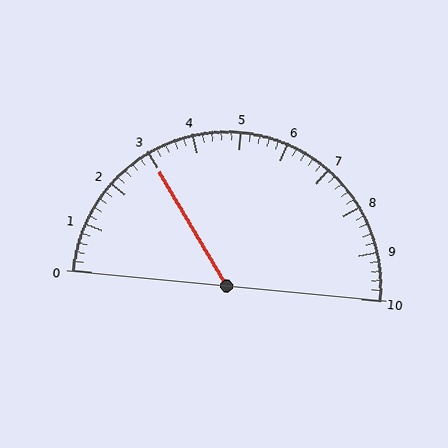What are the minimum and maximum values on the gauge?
The gauge ranges from 0 to 10.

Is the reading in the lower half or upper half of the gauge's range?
The reading is in the lower half of the range (0 to 10).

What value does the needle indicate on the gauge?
The needle indicates approximately 3.0.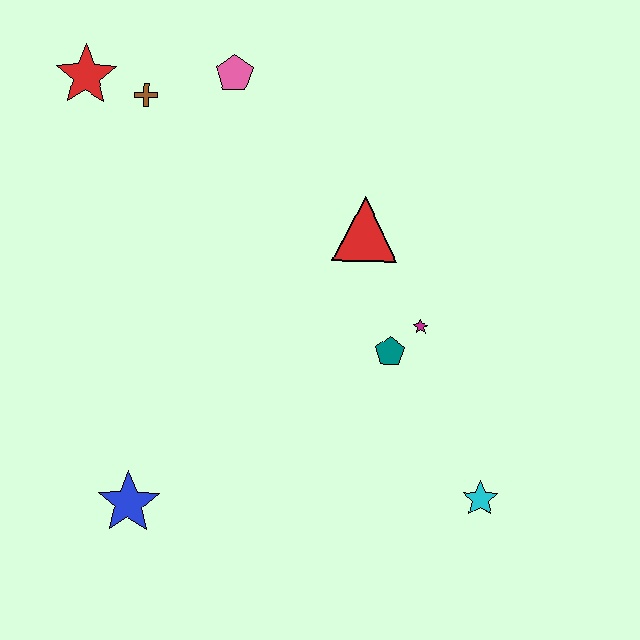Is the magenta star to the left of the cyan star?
Yes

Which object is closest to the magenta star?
The teal pentagon is closest to the magenta star.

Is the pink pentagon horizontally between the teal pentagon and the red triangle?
No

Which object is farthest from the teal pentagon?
The red star is farthest from the teal pentagon.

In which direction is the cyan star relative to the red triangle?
The cyan star is below the red triangle.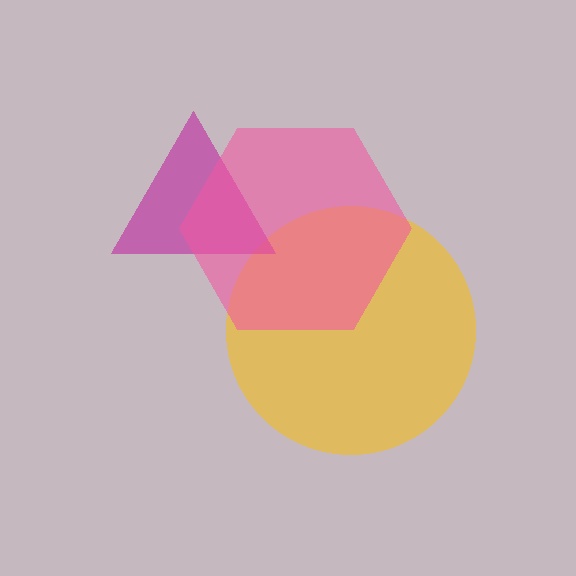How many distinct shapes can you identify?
There are 3 distinct shapes: a yellow circle, a magenta triangle, a pink hexagon.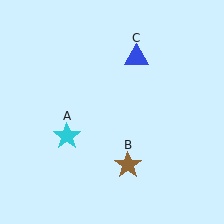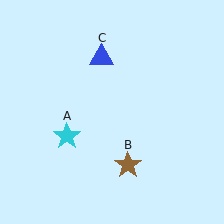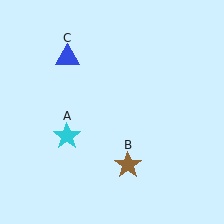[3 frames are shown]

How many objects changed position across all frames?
1 object changed position: blue triangle (object C).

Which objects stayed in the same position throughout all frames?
Cyan star (object A) and brown star (object B) remained stationary.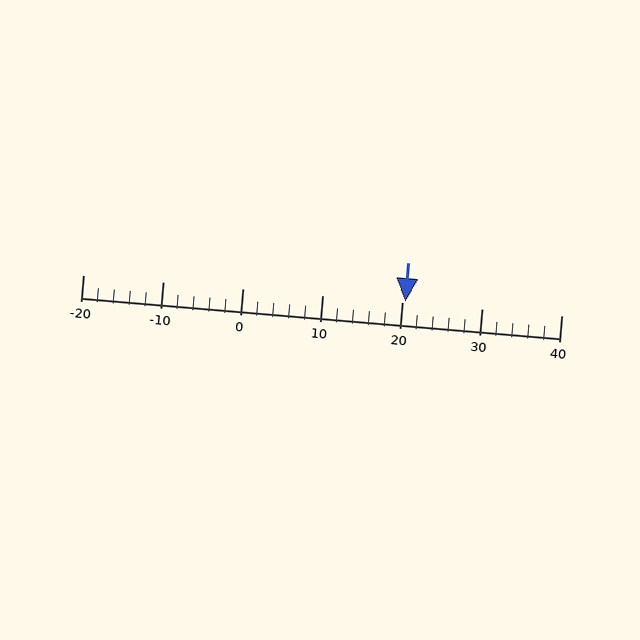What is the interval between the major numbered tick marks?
The major tick marks are spaced 10 units apart.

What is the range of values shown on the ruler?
The ruler shows values from -20 to 40.